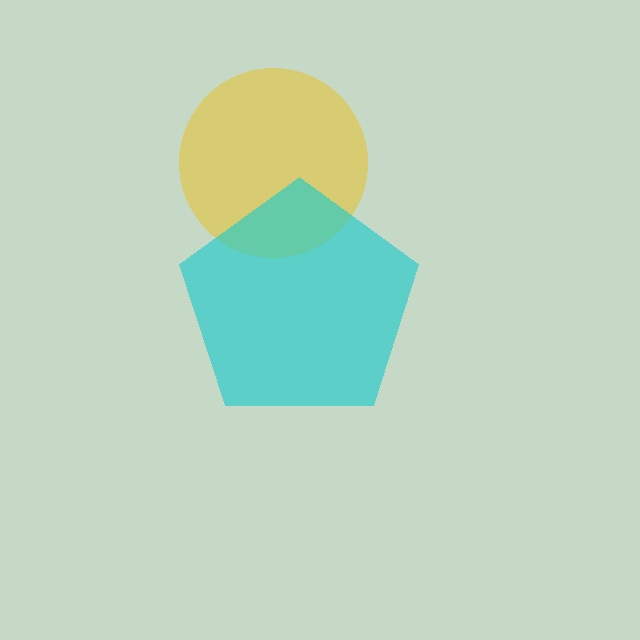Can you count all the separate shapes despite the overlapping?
Yes, there are 2 separate shapes.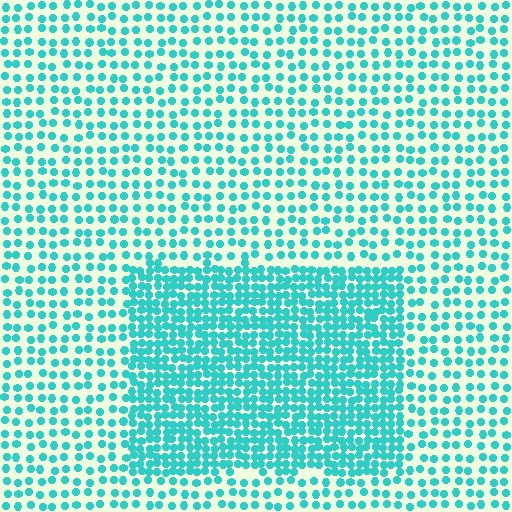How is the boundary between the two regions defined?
The boundary is defined by a change in element density (approximately 2.2x ratio). All elements are the same color, size, and shape.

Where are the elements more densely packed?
The elements are more densely packed inside the rectangle boundary.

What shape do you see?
I see a rectangle.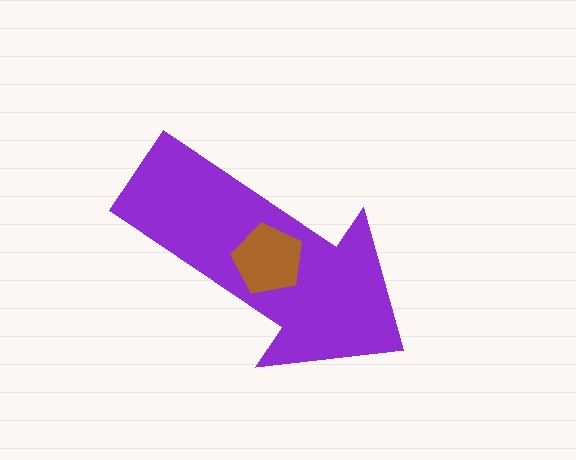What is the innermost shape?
The brown pentagon.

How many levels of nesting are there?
2.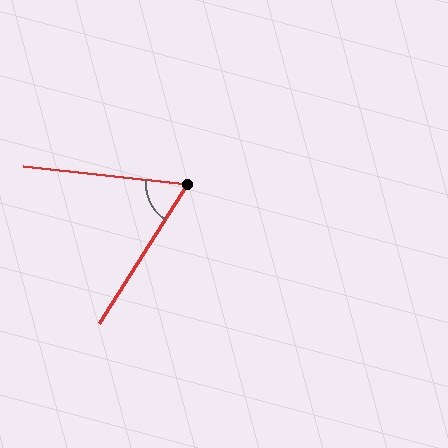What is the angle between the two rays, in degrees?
Approximately 64 degrees.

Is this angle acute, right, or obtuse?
It is acute.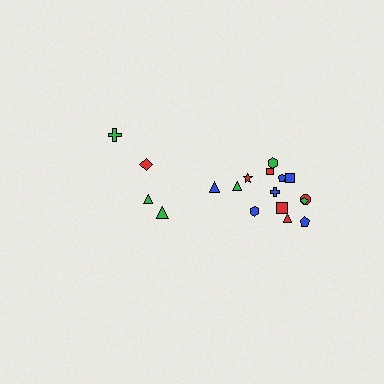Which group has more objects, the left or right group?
The right group.